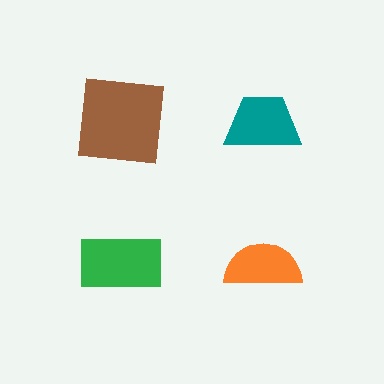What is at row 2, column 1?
A green rectangle.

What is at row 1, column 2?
A teal trapezoid.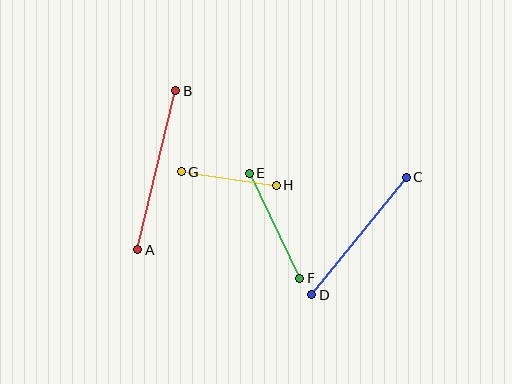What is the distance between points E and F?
The distance is approximately 117 pixels.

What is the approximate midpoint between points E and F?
The midpoint is at approximately (274, 226) pixels.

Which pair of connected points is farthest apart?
Points A and B are farthest apart.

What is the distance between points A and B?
The distance is approximately 163 pixels.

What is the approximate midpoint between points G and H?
The midpoint is at approximately (229, 179) pixels.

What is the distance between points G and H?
The distance is approximately 96 pixels.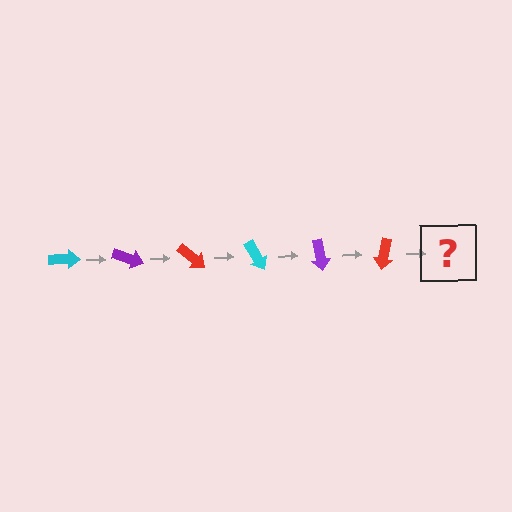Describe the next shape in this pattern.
It should be a cyan arrow, rotated 120 degrees from the start.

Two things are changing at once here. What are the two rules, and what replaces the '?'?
The two rules are that it rotates 20 degrees each step and the color cycles through cyan, purple, and red. The '?' should be a cyan arrow, rotated 120 degrees from the start.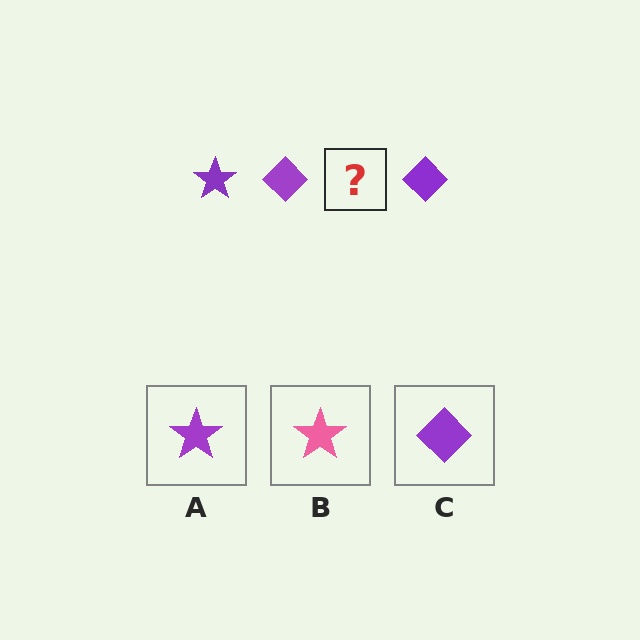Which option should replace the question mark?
Option A.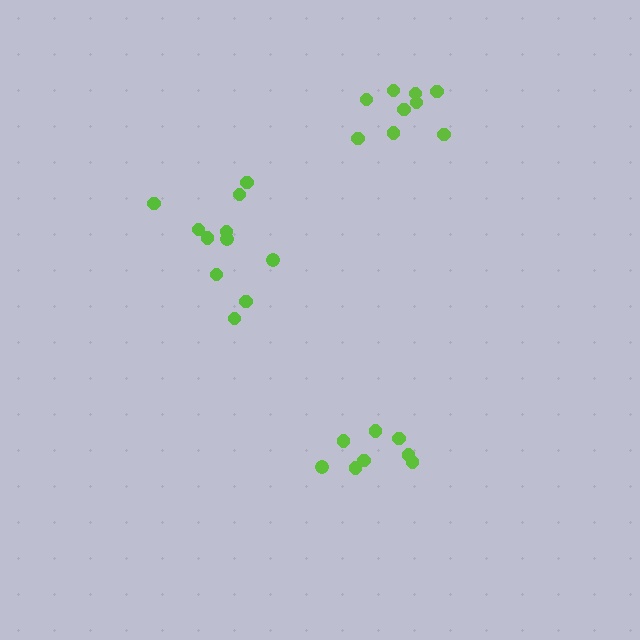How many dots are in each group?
Group 1: 9 dots, Group 2: 8 dots, Group 3: 11 dots (28 total).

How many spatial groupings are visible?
There are 3 spatial groupings.